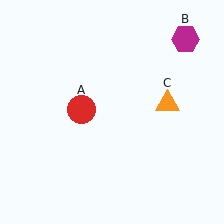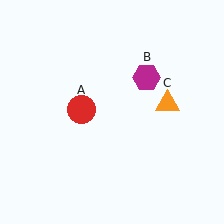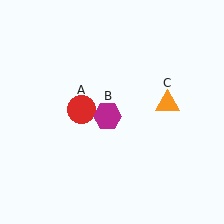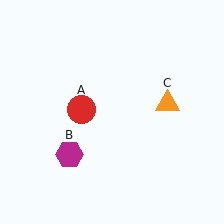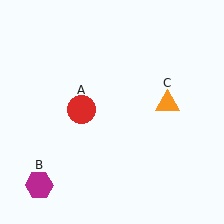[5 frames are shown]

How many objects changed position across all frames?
1 object changed position: magenta hexagon (object B).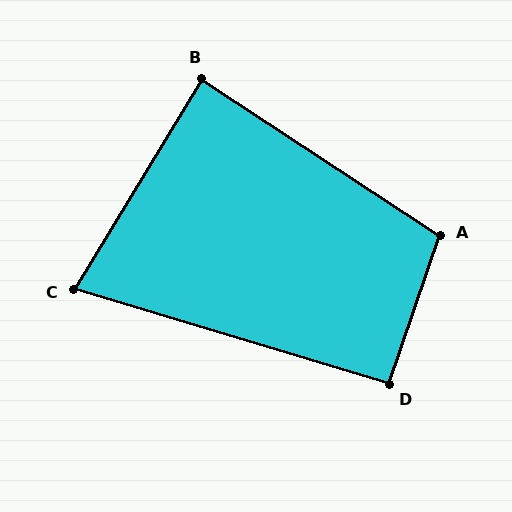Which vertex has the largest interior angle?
A, at approximately 105 degrees.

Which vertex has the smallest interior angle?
C, at approximately 75 degrees.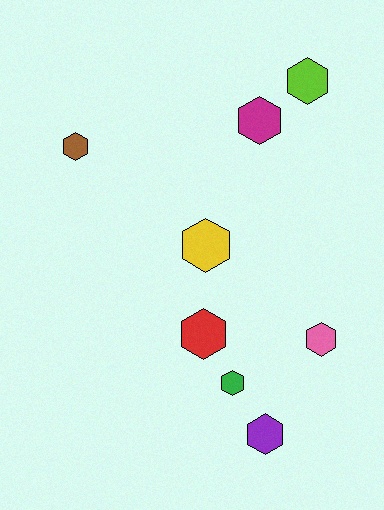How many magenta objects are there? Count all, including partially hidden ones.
There is 1 magenta object.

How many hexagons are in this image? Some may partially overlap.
There are 8 hexagons.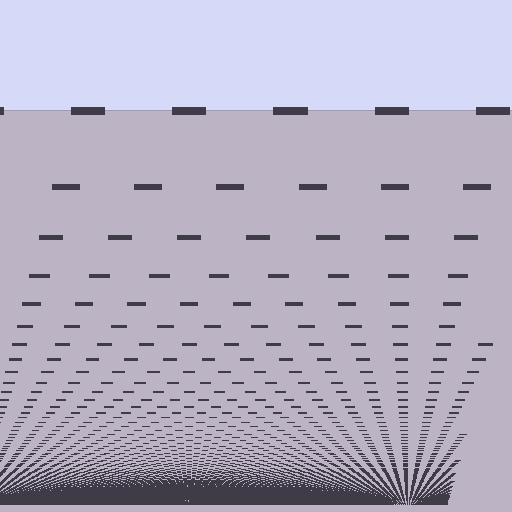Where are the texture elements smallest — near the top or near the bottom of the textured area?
Near the bottom.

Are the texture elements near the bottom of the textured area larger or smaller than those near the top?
Smaller. The gradient is inverted — elements near the bottom are smaller and denser.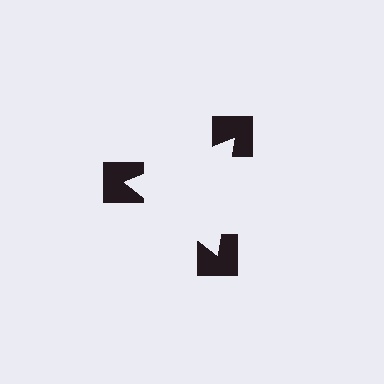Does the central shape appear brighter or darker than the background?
It typically appears slightly brighter than the background, even though no actual brightness change is drawn.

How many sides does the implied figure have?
3 sides.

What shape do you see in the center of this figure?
An illusory triangle — its edges are inferred from the aligned wedge cuts in the notched squares, not physically drawn.